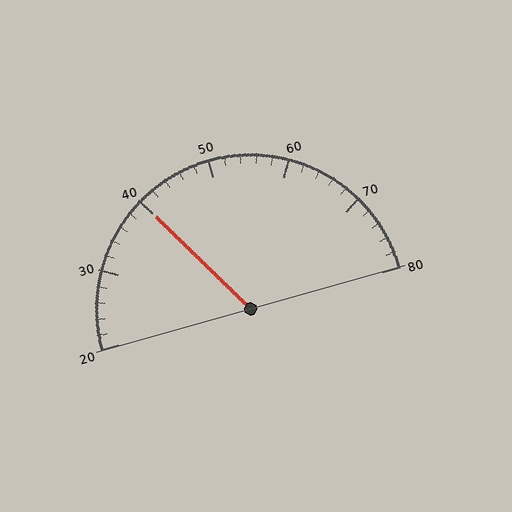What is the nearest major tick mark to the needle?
The nearest major tick mark is 40.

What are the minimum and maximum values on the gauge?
The gauge ranges from 20 to 80.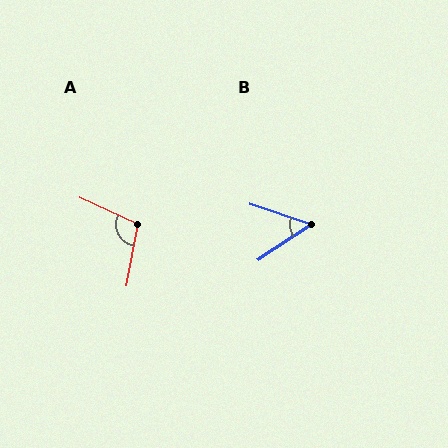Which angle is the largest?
A, at approximately 104 degrees.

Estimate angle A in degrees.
Approximately 104 degrees.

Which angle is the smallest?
B, at approximately 52 degrees.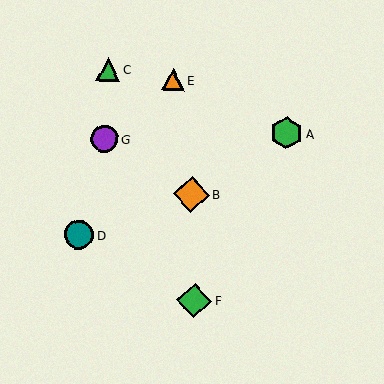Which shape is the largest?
The orange diamond (labeled B) is the largest.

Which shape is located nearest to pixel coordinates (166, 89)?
The orange triangle (labeled E) at (173, 80) is nearest to that location.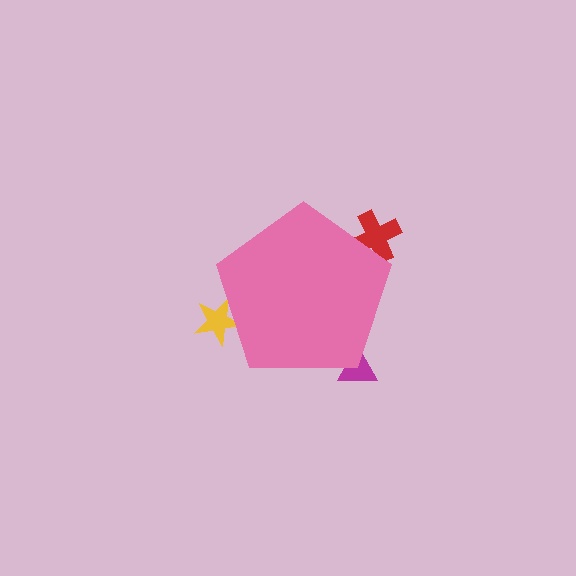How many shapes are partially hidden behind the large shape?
3 shapes are partially hidden.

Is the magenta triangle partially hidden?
Yes, the magenta triangle is partially hidden behind the pink pentagon.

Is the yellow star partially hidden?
Yes, the yellow star is partially hidden behind the pink pentagon.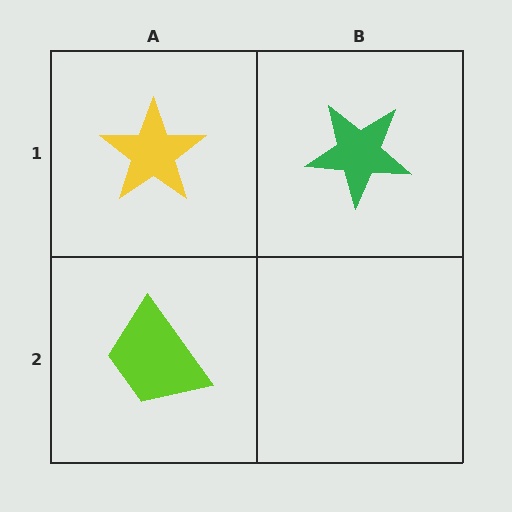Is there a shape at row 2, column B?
No, that cell is empty.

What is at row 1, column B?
A green star.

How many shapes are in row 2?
1 shape.